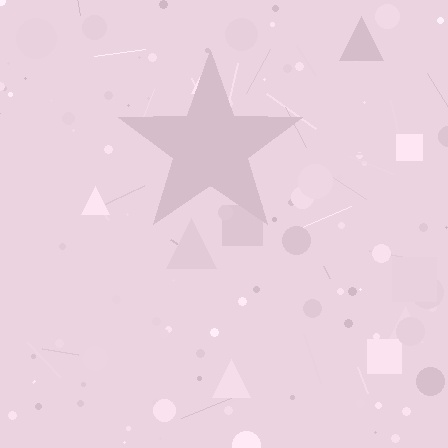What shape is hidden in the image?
A star is hidden in the image.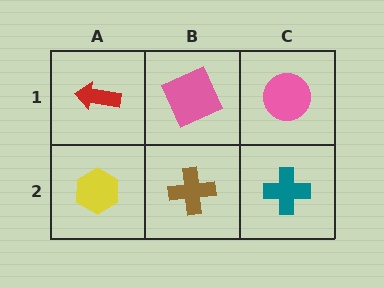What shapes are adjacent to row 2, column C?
A pink circle (row 1, column C), a brown cross (row 2, column B).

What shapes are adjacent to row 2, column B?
A pink square (row 1, column B), a yellow hexagon (row 2, column A), a teal cross (row 2, column C).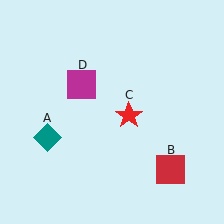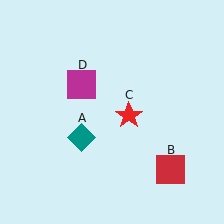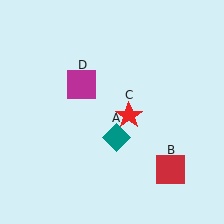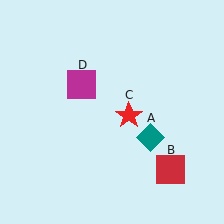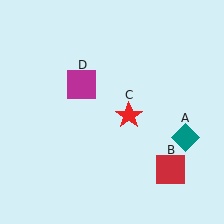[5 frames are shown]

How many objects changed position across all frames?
1 object changed position: teal diamond (object A).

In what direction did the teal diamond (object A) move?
The teal diamond (object A) moved right.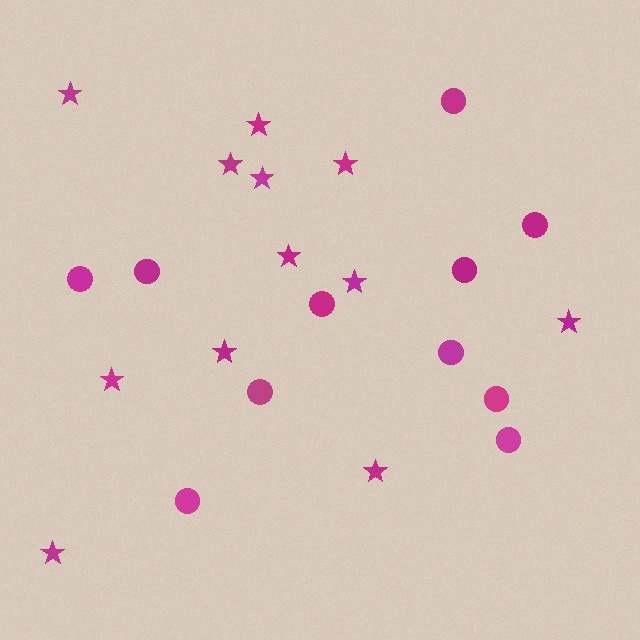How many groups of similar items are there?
There are 2 groups: one group of stars (12) and one group of circles (11).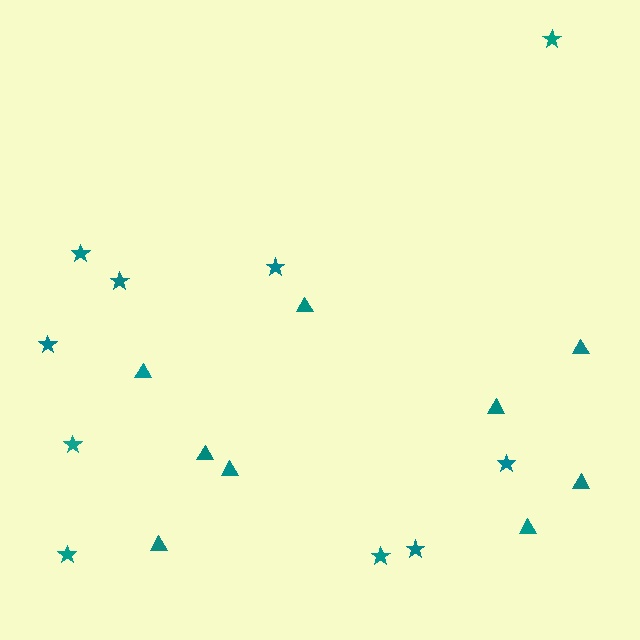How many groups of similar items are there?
There are 2 groups: one group of stars (10) and one group of triangles (9).